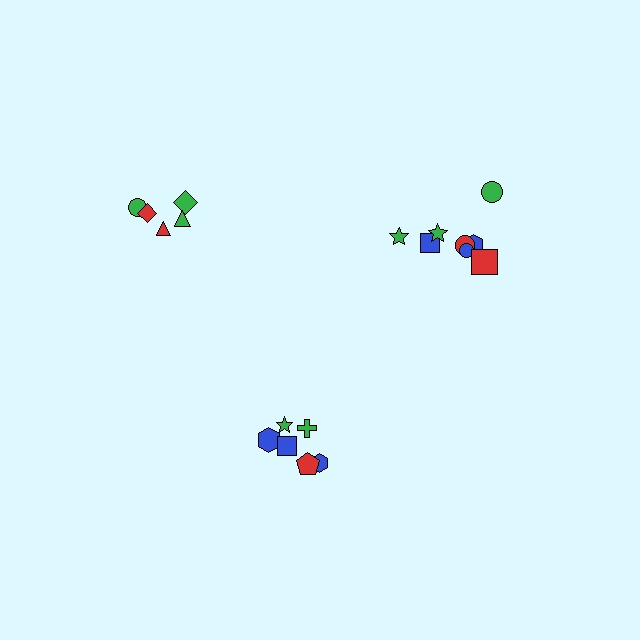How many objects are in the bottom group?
There are 6 objects.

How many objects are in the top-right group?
There are 8 objects.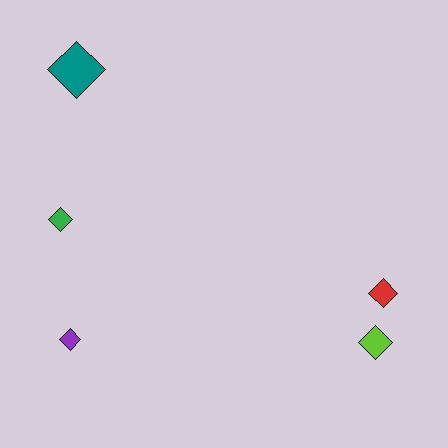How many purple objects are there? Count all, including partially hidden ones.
There is 1 purple object.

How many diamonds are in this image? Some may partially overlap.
There are 5 diamonds.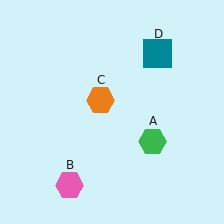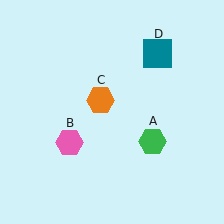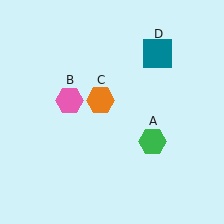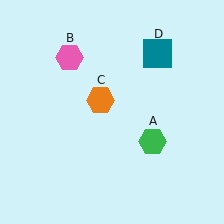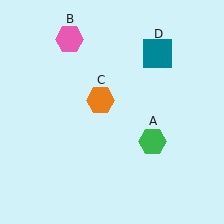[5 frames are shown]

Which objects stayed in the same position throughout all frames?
Green hexagon (object A) and orange hexagon (object C) and teal square (object D) remained stationary.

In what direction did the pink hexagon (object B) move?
The pink hexagon (object B) moved up.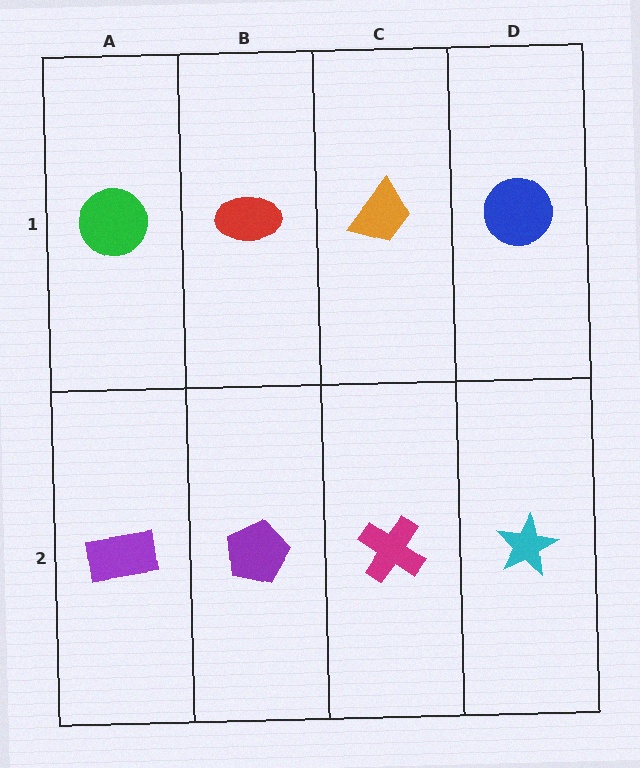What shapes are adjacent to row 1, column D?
A cyan star (row 2, column D), an orange trapezoid (row 1, column C).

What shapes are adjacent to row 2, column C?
An orange trapezoid (row 1, column C), a purple pentagon (row 2, column B), a cyan star (row 2, column D).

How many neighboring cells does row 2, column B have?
3.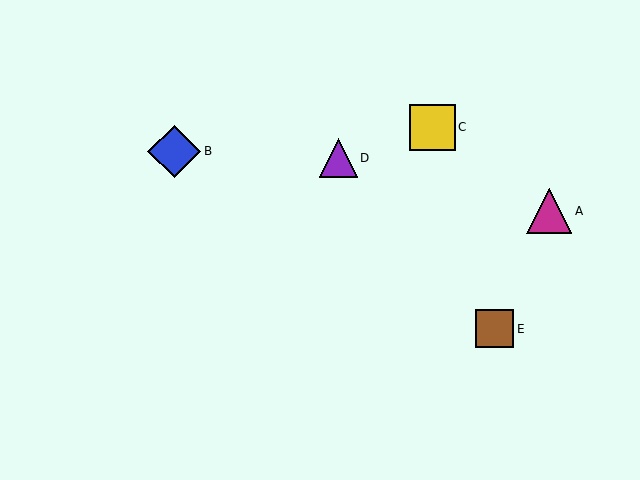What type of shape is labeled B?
Shape B is a blue diamond.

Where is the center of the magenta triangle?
The center of the magenta triangle is at (549, 211).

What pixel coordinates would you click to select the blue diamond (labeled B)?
Click at (174, 151) to select the blue diamond B.